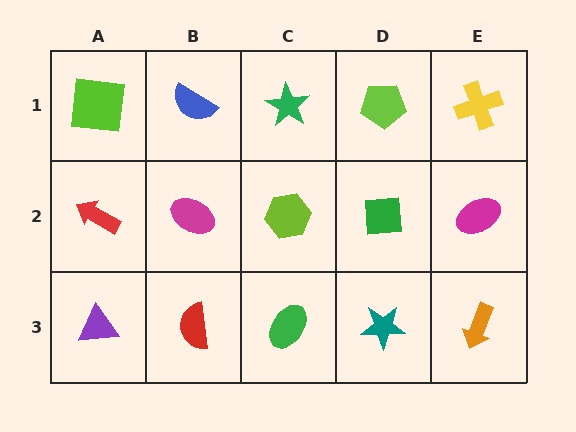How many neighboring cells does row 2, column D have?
4.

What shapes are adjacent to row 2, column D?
A lime pentagon (row 1, column D), a teal star (row 3, column D), a lime hexagon (row 2, column C), a magenta ellipse (row 2, column E).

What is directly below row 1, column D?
A green square.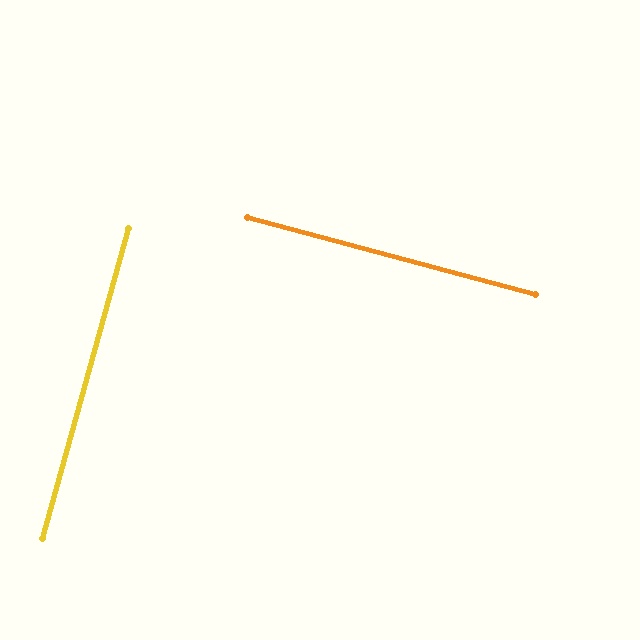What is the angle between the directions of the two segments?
Approximately 89 degrees.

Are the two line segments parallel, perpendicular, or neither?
Perpendicular — they meet at approximately 89°.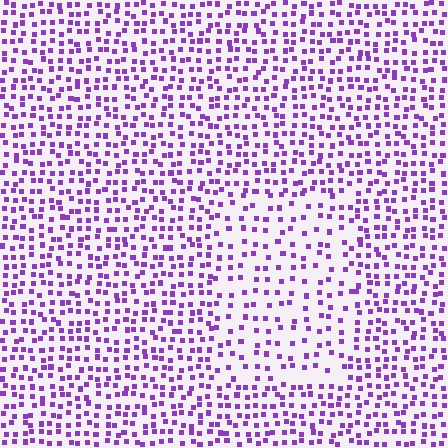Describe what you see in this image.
The image contains small purple elements arranged at two different densities. A rectangle-shaped region is visible where the elements are less densely packed than the surrounding area.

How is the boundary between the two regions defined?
The boundary is defined by a change in element density (approximately 1.8x ratio). All elements are the same color, size, and shape.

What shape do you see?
I see a rectangle.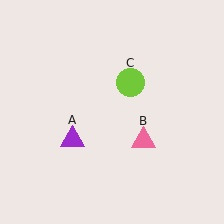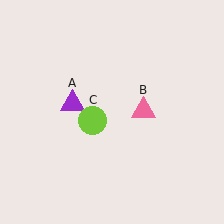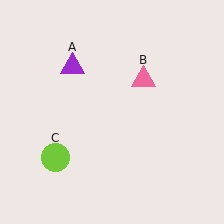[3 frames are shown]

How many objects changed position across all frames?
3 objects changed position: purple triangle (object A), pink triangle (object B), lime circle (object C).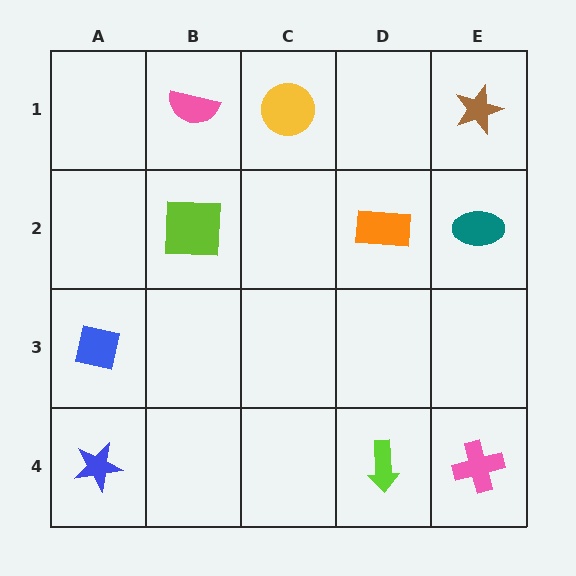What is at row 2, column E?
A teal ellipse.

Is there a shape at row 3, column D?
No, that cell is empty.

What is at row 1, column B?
A pink semicircle.